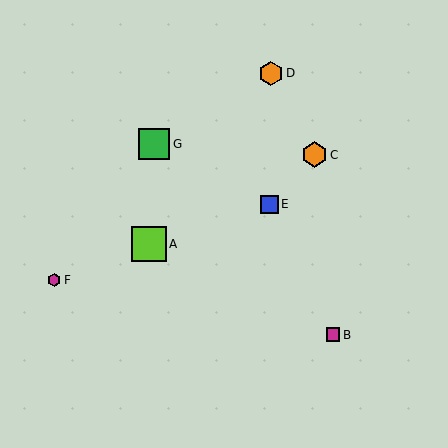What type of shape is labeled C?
Shape C is an orange hexagon.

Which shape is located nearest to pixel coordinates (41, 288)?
The magenta hexagon (labeled F) at (54, 280) is nearest to that location.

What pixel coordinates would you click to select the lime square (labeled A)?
Click at (149, 244) to select the lime square A.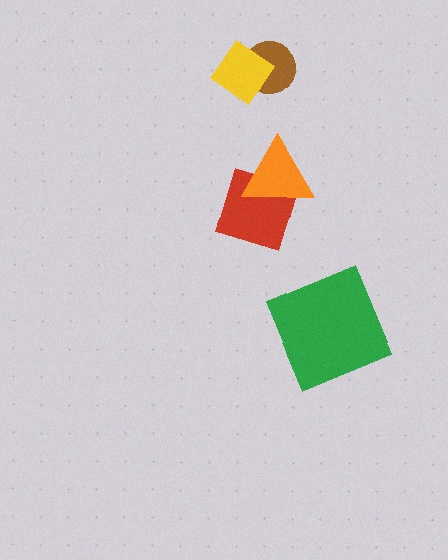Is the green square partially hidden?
No, no other shape covers it.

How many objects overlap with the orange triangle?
1 object overlaps with the orange triangle.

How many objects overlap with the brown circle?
1 object overlaps with the brown circle.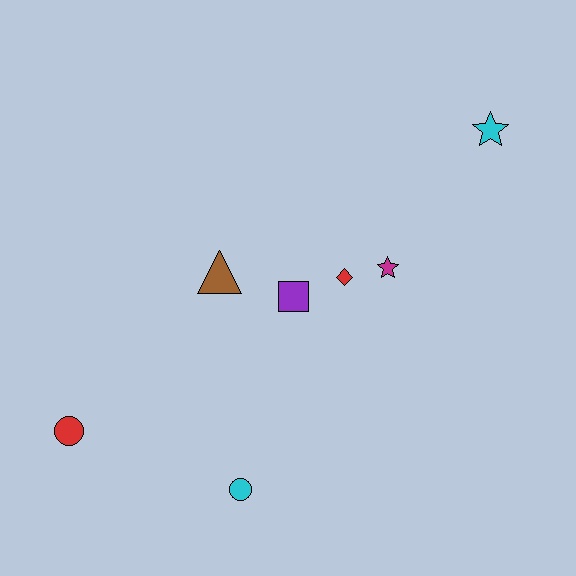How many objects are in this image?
There are 7 objects.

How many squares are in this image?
There is 1 square.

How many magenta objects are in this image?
There is 1 magenta object.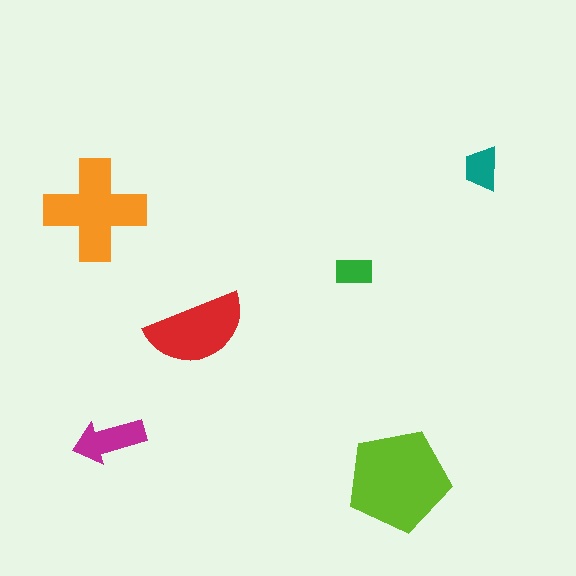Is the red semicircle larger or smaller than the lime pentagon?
Smaller.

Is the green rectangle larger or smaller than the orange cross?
Smaller.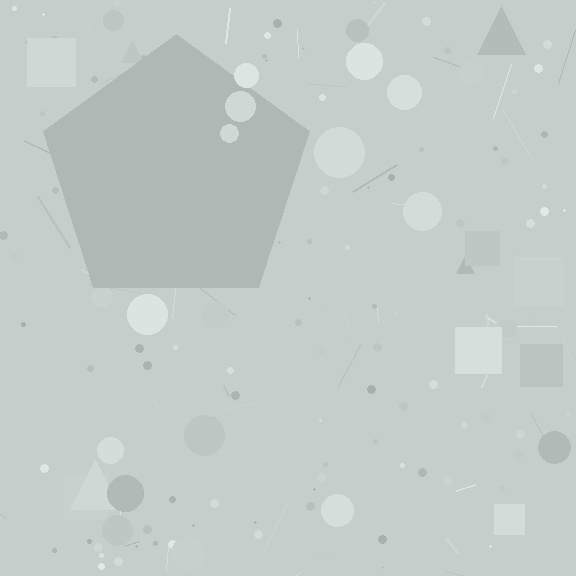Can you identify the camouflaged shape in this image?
The camouflaged shape is a pentagon.